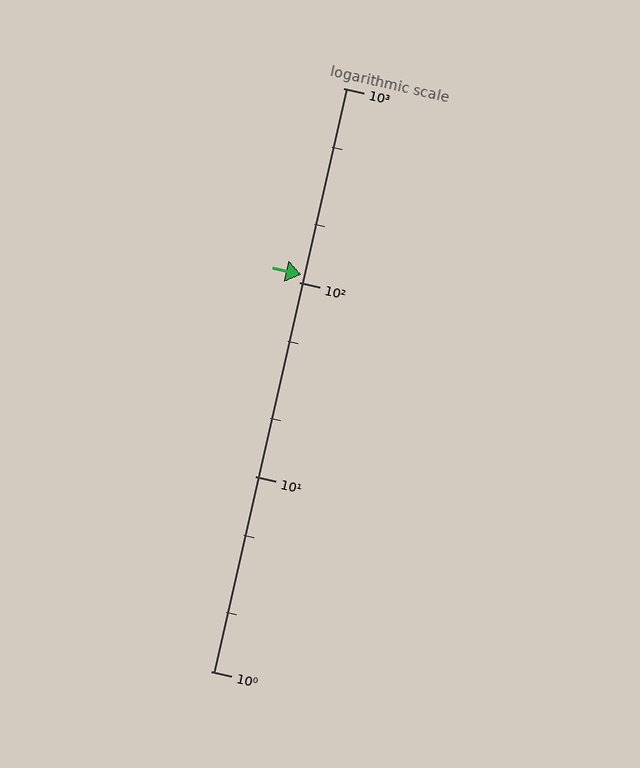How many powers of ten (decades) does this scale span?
The scale spans 3 decades, from 1 to 1000.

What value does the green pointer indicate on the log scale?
The pointer indicates approximately 110.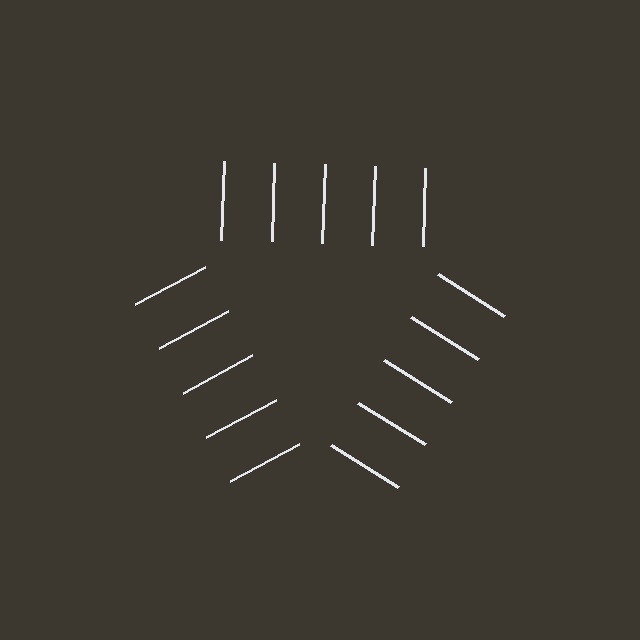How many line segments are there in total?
15 — 5 along each of the 3 edges.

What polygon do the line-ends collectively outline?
An illusory triangle — the line segments terminate on its edges but no continuous stroke is drawn.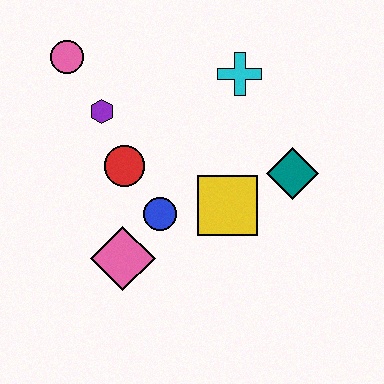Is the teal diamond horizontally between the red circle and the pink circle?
No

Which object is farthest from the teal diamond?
The pink circle is farthest from the teal diamond.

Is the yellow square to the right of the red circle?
Yes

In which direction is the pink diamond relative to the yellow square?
The pink diamond is to the left of the yellow square.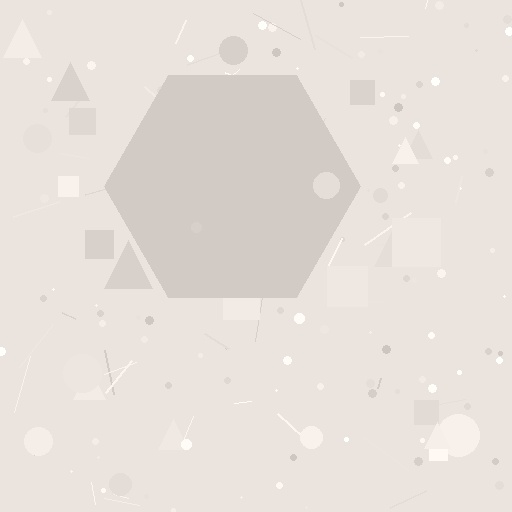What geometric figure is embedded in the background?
A hexagon is embedded in the background.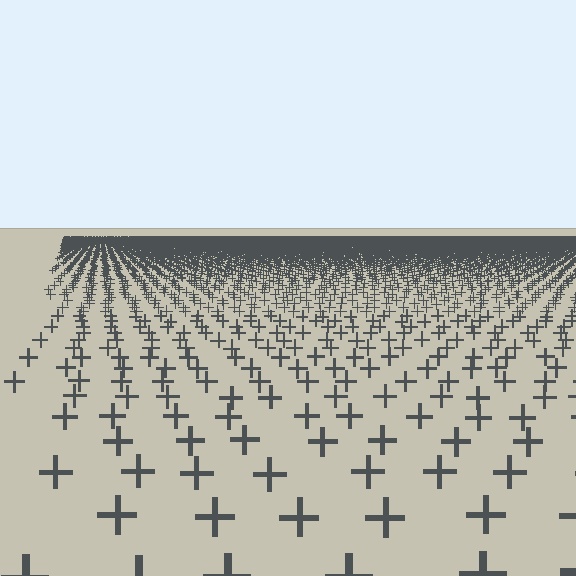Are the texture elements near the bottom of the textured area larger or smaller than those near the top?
Larger. Near the bottom, elements are closer to the viewer and appear at a bigger on-screen size.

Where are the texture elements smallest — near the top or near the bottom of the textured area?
Near the top.